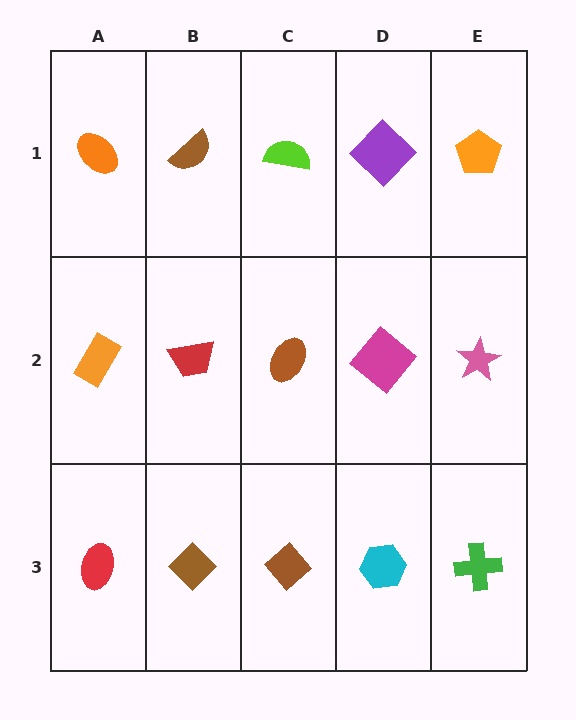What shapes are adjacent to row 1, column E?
A pink star (row 2, column E), a purple diamond (row 1, column D).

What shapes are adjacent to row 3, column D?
A magenta diamond (row 2, column D), a brown diamond (row 3, column C), a green cross (row 3, column E).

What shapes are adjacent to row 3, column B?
A red trapezoid (row 2, column B), a red ellipse (row 3, column A), a brown diamond (row 3, column C).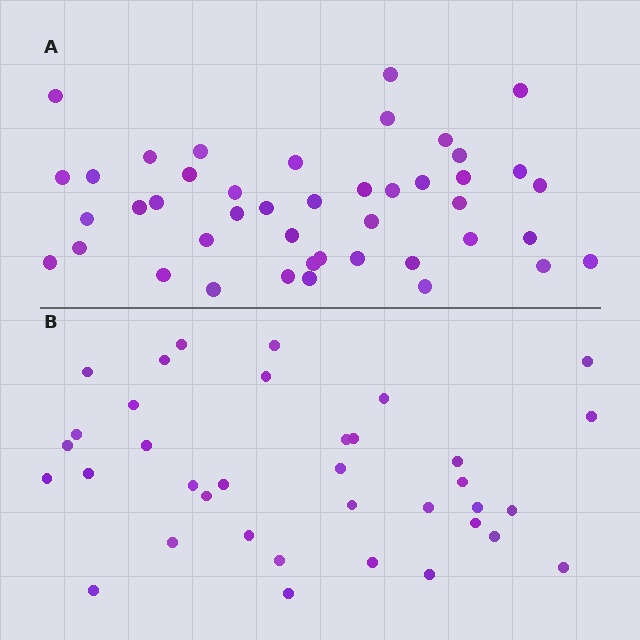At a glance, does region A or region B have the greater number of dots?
Region A (the top region) has more dots.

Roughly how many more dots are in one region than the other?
Region A has roughly 8 or so more dots than region B.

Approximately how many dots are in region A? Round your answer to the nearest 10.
About 40 dots. (The exact count is 44, which rounds to 40.)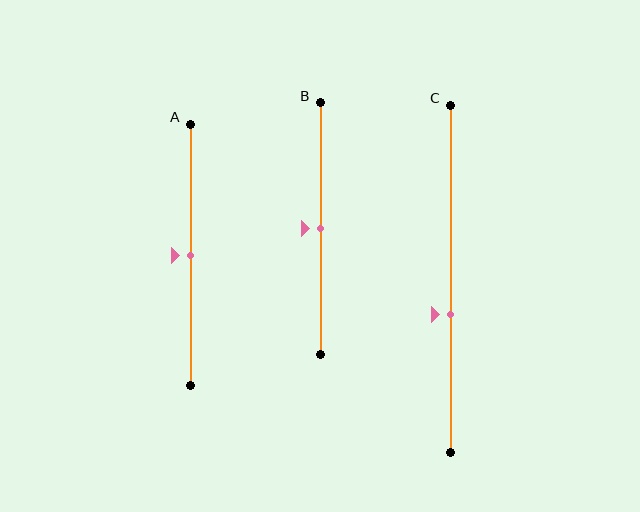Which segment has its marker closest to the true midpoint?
Segment A has its marker closest to the true midpoint.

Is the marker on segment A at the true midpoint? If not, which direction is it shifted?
Yes, the marker on segment A is at the true midpoint.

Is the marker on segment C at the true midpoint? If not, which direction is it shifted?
No, the marker on segment C is shifted downward by about 10% of the segment length.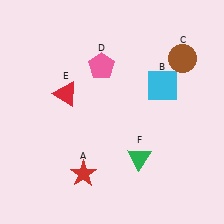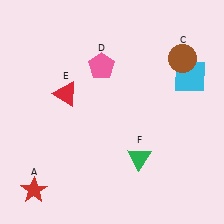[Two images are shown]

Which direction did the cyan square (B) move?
The cyan square (B) moved right.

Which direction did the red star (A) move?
The red star (A) moved left.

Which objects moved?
The objects that moved are: the red star (A), the cyan square (B).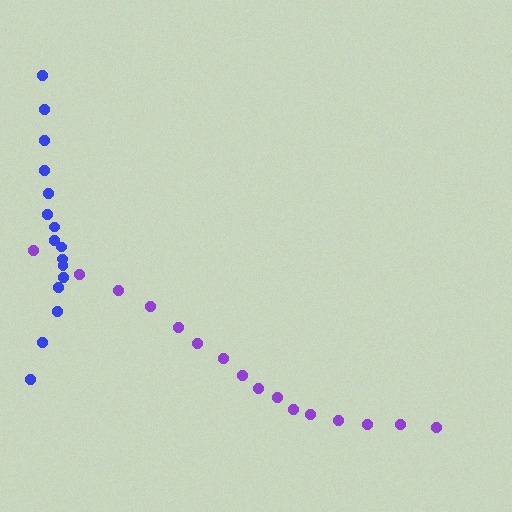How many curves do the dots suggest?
There are 2 distinct paths.